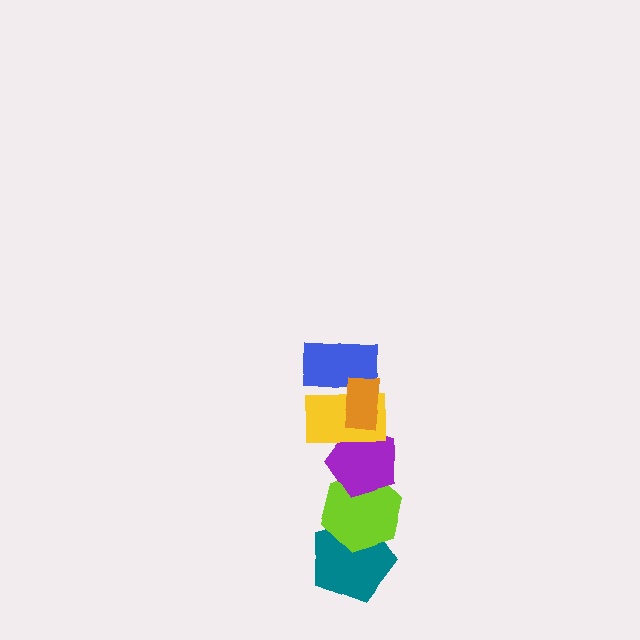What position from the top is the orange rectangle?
The orange rectangle is 1st from the top.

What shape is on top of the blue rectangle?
The orange rectangle is on top of the blue rectangle.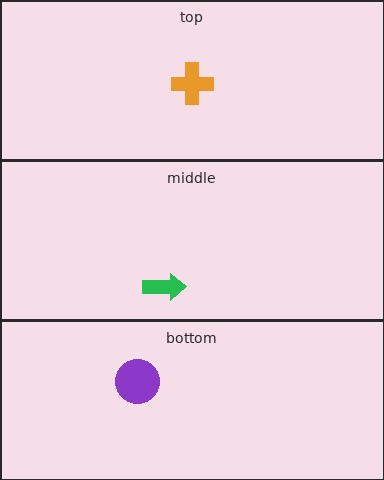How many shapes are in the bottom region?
1.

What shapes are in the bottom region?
The purple circle.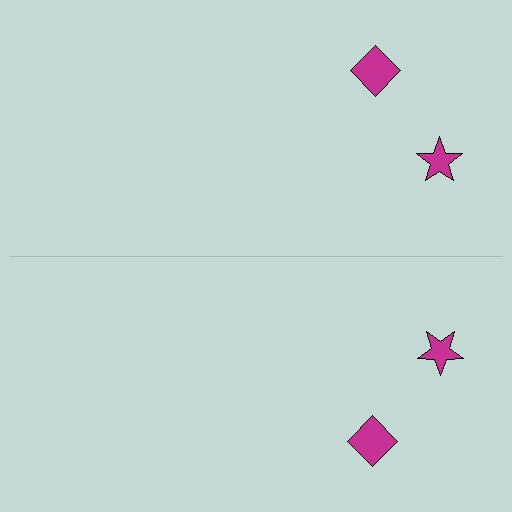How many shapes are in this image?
There are 4 shapes in this image.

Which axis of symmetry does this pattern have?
The pattern has a horizontal axis of symmetry running through the center of the image.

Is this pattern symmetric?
Yes, this pattern has bilateral (reflection) symmetry.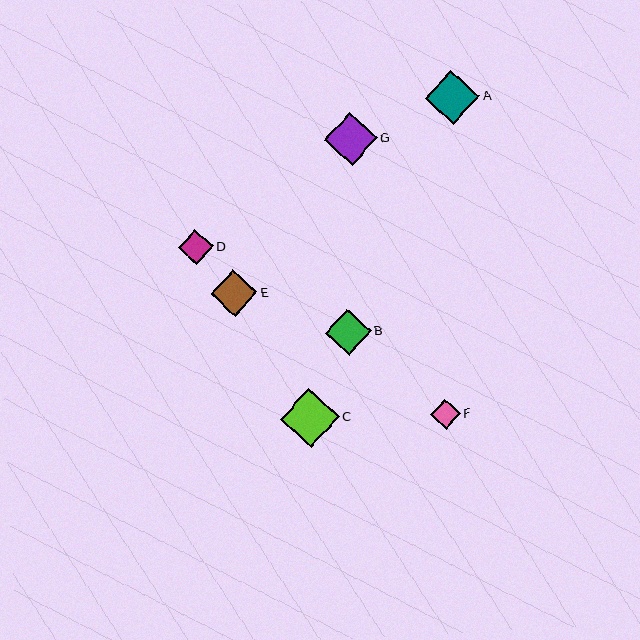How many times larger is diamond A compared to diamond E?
Diamond A is approximately 1.2 times the size of diamond E.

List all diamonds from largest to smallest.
From largest to smallest: C, A, G, E, B, D, F.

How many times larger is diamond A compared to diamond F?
Diamond A is approximately 1.8 times the size of diamond F.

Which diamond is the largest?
Diamond C is the largest with a size of approximately 59 pixels.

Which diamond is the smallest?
Diamond F is the smallest with a size of approximately 29 pixels.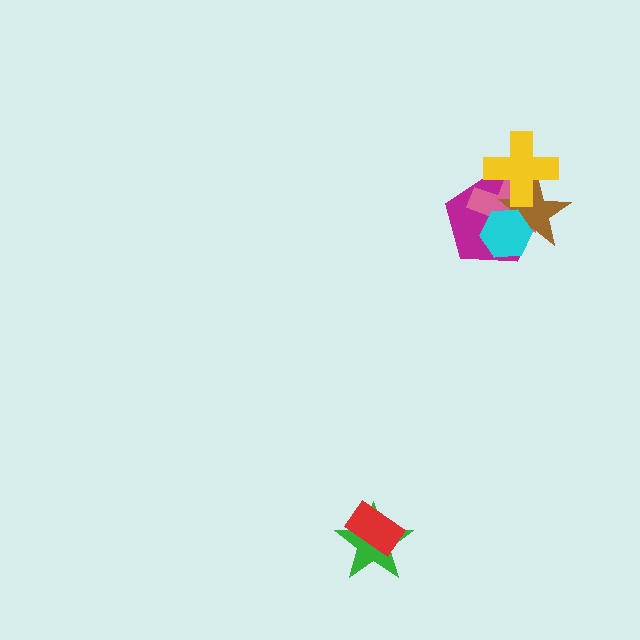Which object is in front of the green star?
The red rectangle is in front of the green star.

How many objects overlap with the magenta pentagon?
4 objects overlap with the magenta pentagon.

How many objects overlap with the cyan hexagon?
3 objects overlap with the cyan hexagon.